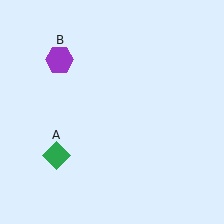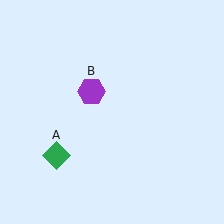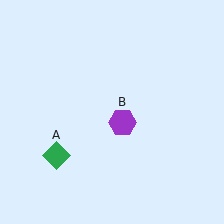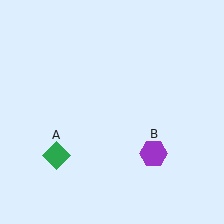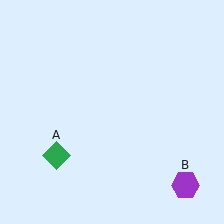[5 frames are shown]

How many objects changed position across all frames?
1 object changed position: purple hexagon (object B).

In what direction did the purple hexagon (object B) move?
The purple hexagon (object B) moved down and to the right.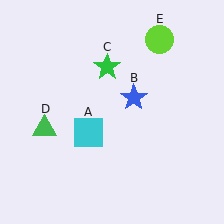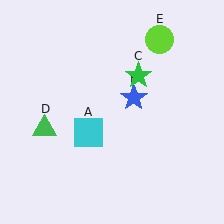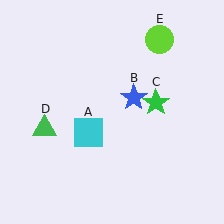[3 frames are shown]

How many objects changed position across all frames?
1 object changed position: green star (object C).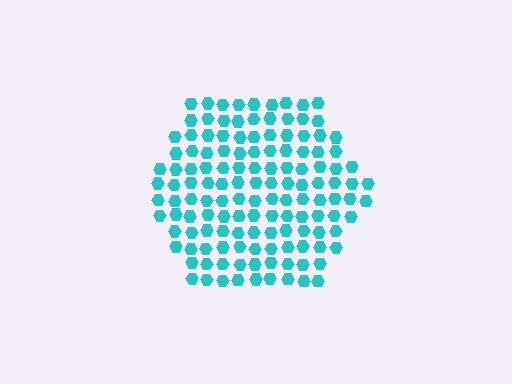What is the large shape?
The large shape is a hexagon.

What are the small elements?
The small elements are hexagons.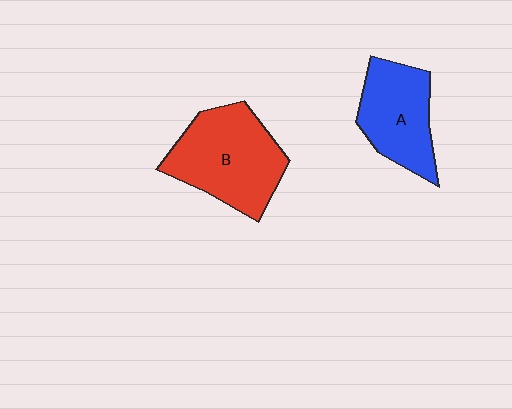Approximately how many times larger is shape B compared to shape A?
Approximately 1.3 times.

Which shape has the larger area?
Shape B (red).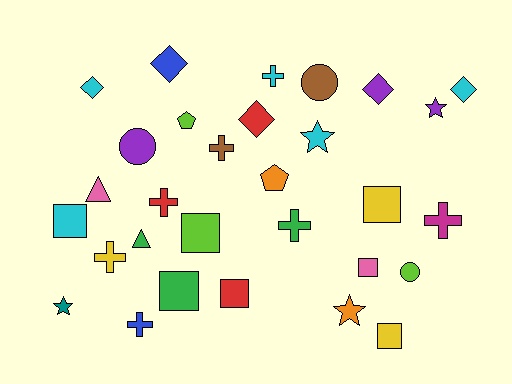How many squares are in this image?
There are 7 squares.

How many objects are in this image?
There are 30 objects.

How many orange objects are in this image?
There are 2 orange objects.